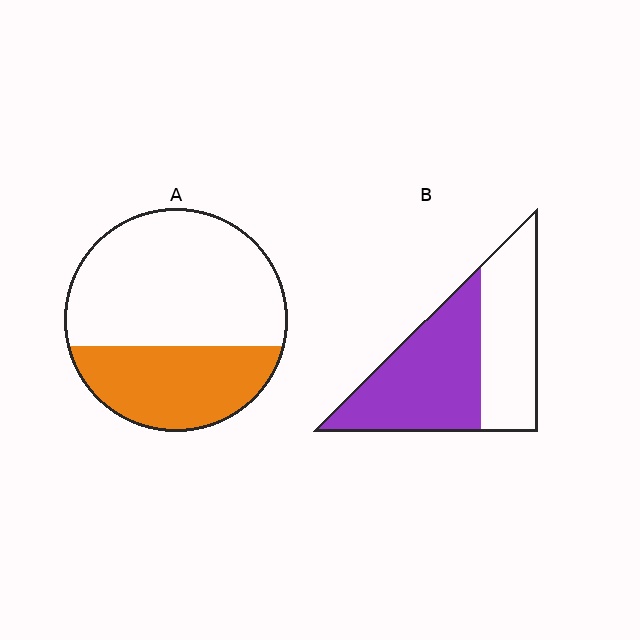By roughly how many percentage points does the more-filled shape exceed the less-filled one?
By roughly 20 percentage points (B over A).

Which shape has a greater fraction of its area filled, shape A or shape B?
Shape B.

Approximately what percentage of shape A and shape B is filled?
A is approximately 35% and B is approximately 55%.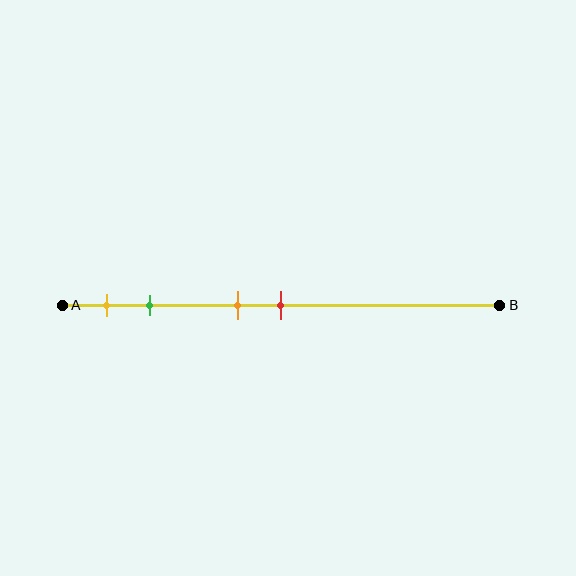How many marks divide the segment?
There are 4 marks dividing the segment.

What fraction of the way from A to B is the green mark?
The green mark is approximately 20% (0.2) of the way from A to B.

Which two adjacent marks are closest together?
The orange and red marks are the closest adjacent pair.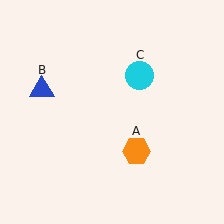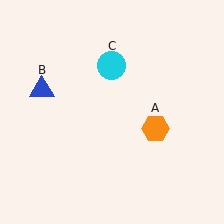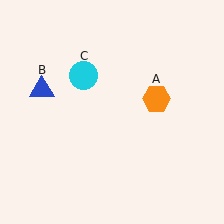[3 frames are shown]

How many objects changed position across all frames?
2 objects changed position: orange hexagon (object A), cyan circle (object C).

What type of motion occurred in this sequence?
The orange hexagon (object A), cyan circle (object C) rotated counterclockwise around the center of the scene.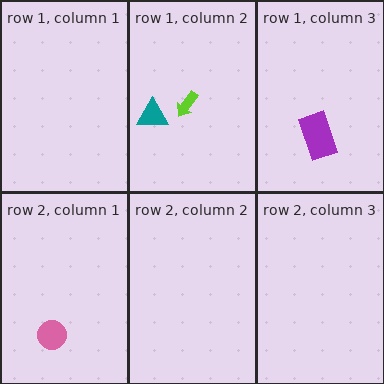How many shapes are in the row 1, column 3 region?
1.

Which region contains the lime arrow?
The row 1, column 2 region.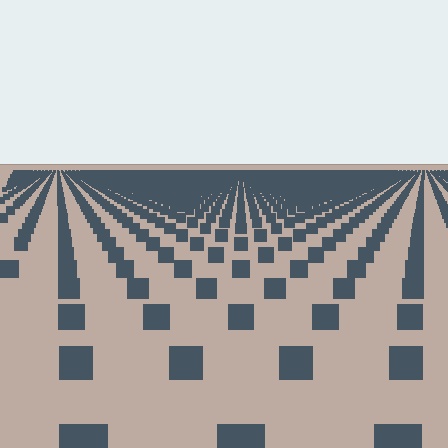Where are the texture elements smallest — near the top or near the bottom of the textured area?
Near the top.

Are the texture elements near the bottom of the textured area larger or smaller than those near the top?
Larger. Near the bottom, elements are closer to the viewer and appear at a bigger on-screen size.